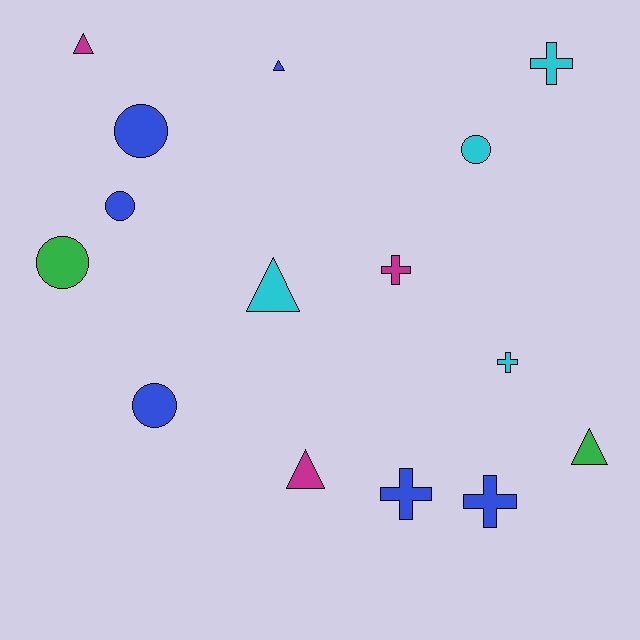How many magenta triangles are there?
There are 2 magenta triangles.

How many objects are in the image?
There are 15 objects.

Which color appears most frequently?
Blue, with 6 objects.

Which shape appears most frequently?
Cross, with 5 objects.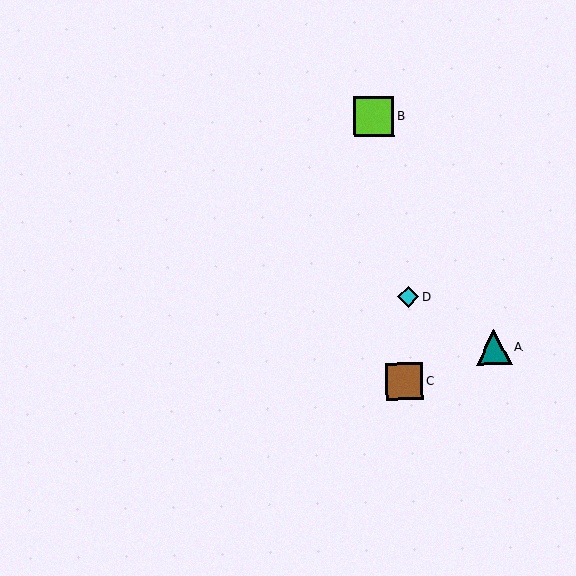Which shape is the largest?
The lime square (labeled B) is the largest.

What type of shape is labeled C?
Shape C is a brown square.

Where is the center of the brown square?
The center of the brown square is at (404, 382).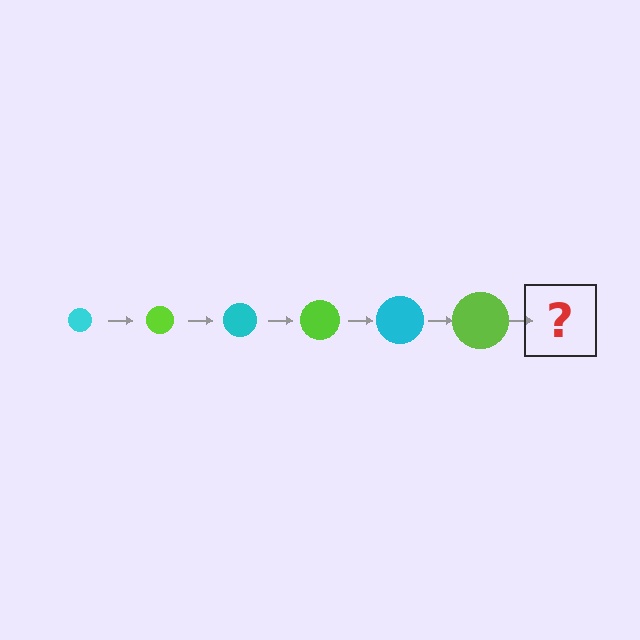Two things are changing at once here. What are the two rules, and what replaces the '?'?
The two rules are that the circle grows larger each step and the color cycles through cyan and lime. The '?' should be a cyan circle, larger than the previous one.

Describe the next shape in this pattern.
It should be a cyan circle, larger than the previous one.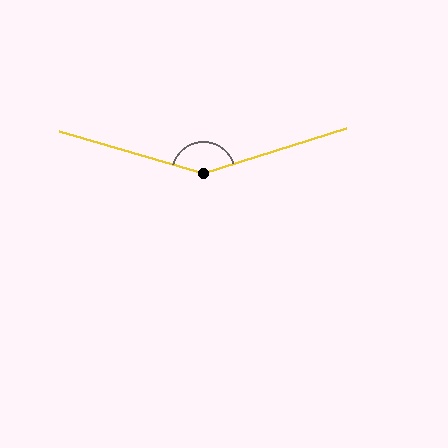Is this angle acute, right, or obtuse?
It is obtuse.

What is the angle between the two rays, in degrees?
Approximately 146 degrees.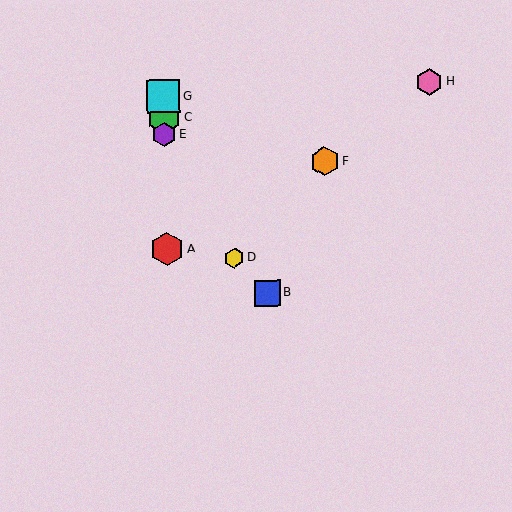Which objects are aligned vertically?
Objects A, C, E, G are aligned vertically.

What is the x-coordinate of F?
Object F is at x≈325.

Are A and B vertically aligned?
No, A is at x≈167 and B is at x≈267.